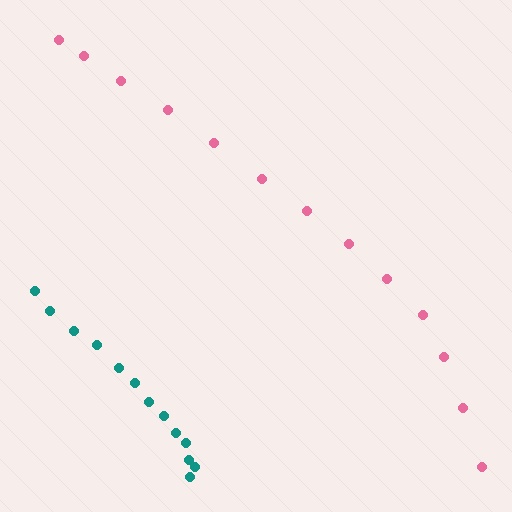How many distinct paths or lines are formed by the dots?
There are 2 distinct paths.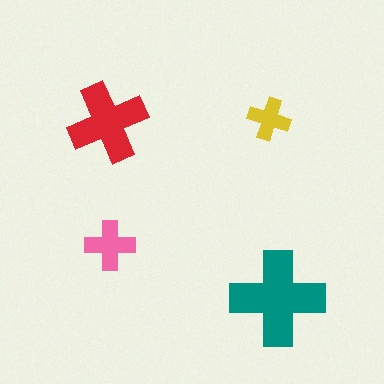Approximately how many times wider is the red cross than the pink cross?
About 1.5 times wider.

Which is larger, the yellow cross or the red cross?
The red one.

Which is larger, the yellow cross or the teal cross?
The teal one.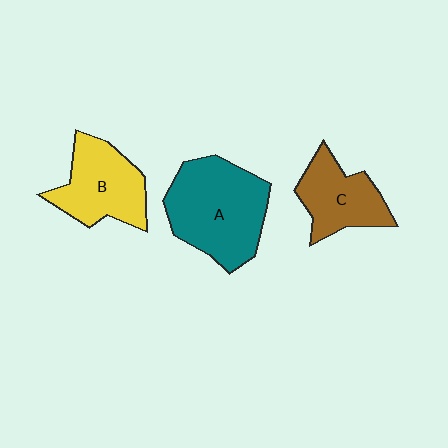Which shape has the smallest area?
Shape C (brown).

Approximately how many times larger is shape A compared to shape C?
Approximately 1.6 times.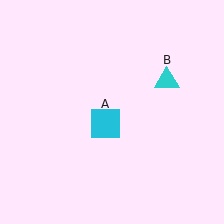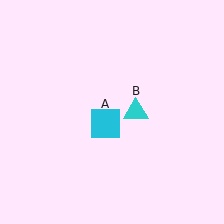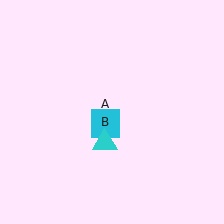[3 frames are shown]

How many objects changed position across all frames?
1 object changed position: cyan triangle (object B).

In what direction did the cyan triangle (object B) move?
The cyan triangle (object B) moved down and to the left.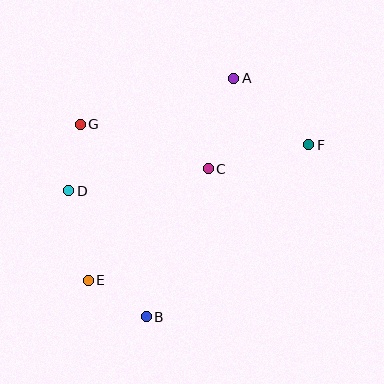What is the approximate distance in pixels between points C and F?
The distance between C and F is approximately 103 pixels.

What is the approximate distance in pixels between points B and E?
The distance between B and E is approximately 69 pixels.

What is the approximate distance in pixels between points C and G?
The distance between C and G is approximately 136 pixels.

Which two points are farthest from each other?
Points E and F are farthest from each other.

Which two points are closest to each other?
Points D and G are closest to each other.